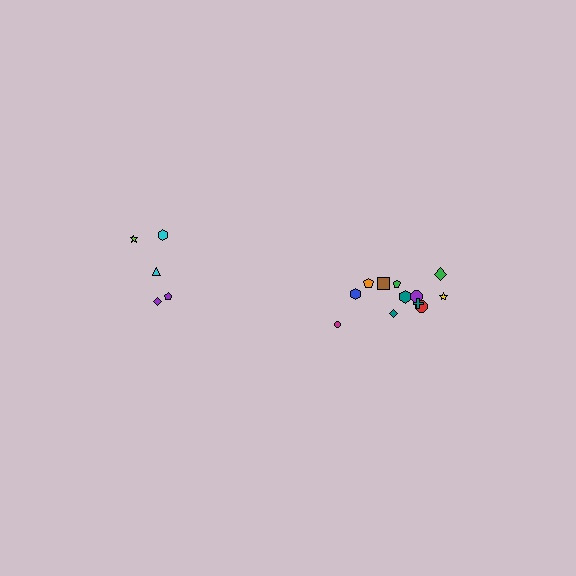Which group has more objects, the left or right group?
The right group.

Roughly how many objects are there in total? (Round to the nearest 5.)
Roughly 15 objects in total.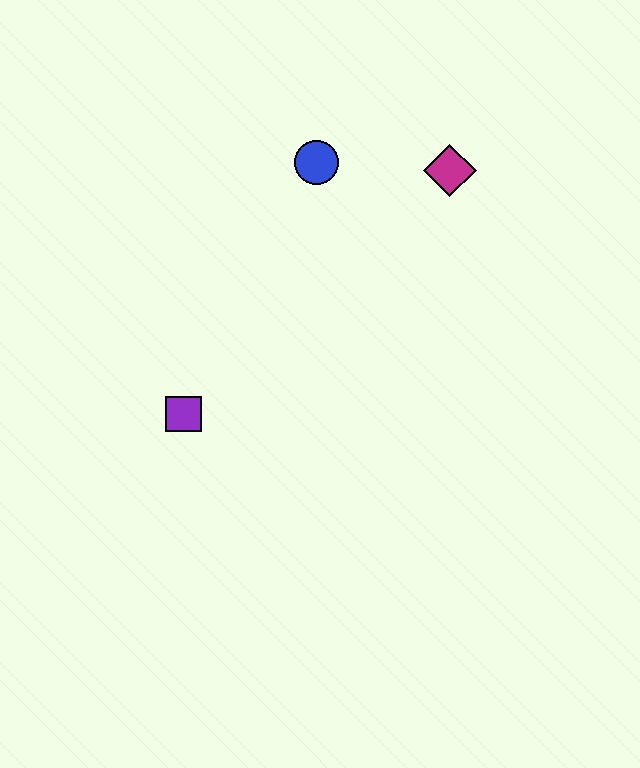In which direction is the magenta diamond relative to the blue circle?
The magenta diamond is to the right of the blue circle.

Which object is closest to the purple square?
The blue circle is closest to the purple square.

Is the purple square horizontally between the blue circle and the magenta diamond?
No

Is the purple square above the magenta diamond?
No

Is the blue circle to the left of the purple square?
No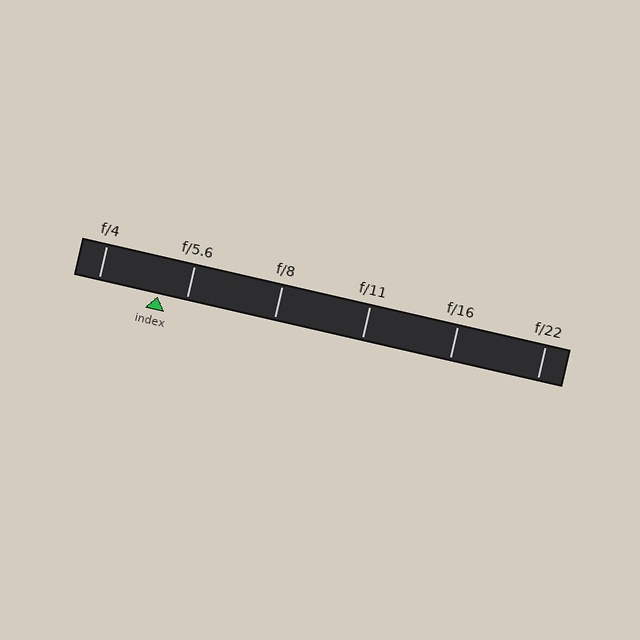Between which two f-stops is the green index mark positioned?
The index mark is between f/4 and f/5.6.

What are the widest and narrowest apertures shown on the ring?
The widest aperture shown is f/4 and the narrowest is f/22.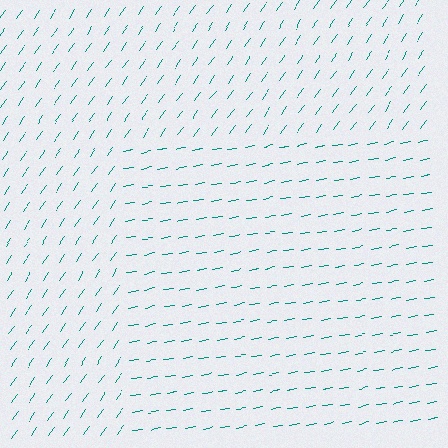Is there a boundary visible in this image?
Yes, there is a texture boundary formed by a change in line orientation.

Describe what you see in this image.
The image is filled with small teal line segments. A rectangle region in the image has lines oriented differently from the surrounding lines, creating a visible texture boundary.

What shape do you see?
I see a rectangle.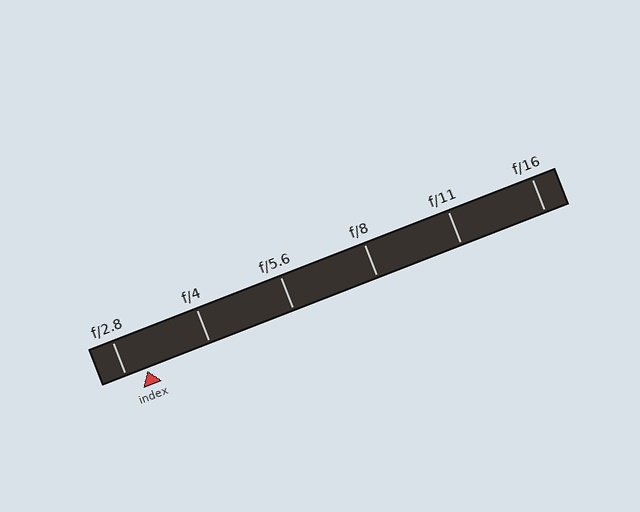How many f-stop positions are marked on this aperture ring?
There are 6 f-stop positions marked.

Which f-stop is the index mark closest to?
The index mark is closest to f/2.8.